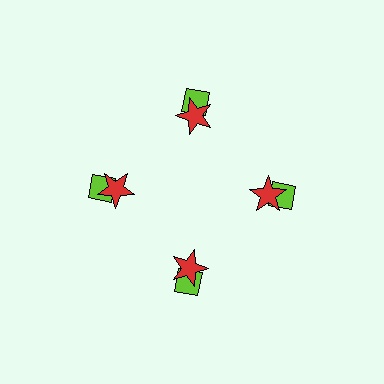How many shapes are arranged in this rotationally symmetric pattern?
There are 8 shapes, arranged in 4 groups of 2.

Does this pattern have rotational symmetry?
Yes, this pattern has 4-fold rotational symmetry. It looks the same after rotating 90 degrees around the center.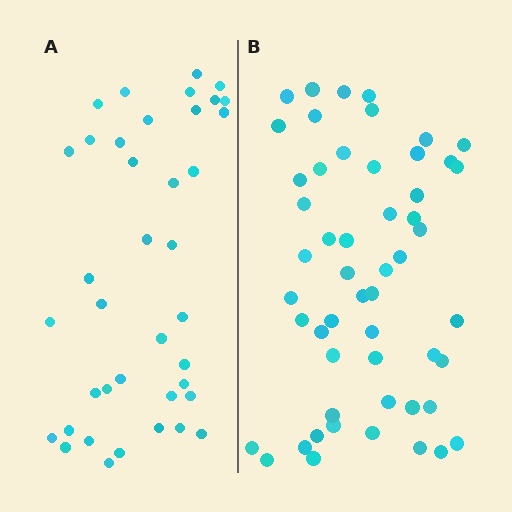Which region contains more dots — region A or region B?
Region B (the right region) has more dots.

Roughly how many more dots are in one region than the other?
Region B has approximately 15 more dots than region A.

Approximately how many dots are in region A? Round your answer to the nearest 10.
About 40 dots. (The exact count is 39, which rounds to 40.)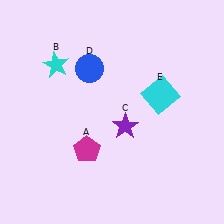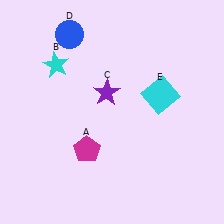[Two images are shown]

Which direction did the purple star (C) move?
The purple star (C) moved up.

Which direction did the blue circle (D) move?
The blue circle (D) moved up.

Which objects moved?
The objects that moved are: the purple star (C), the blue circle (D).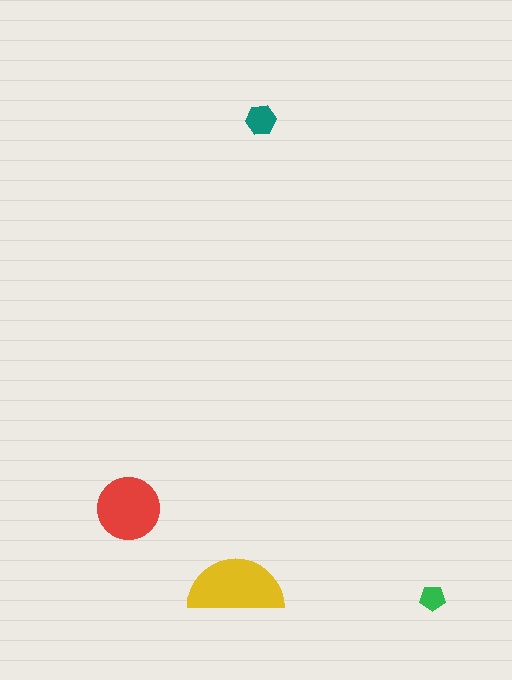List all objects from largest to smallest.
The yellow semicircle, the red circle, the teal hexagon, the green pentagon.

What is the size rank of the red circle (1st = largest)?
2nd.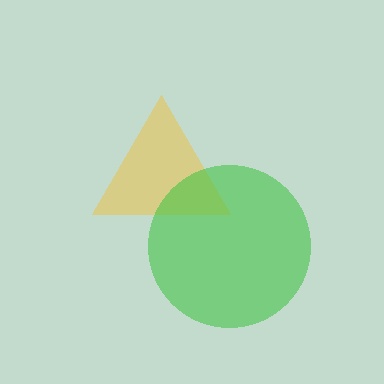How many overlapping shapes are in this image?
There are 2 overlapping shapes in the image.